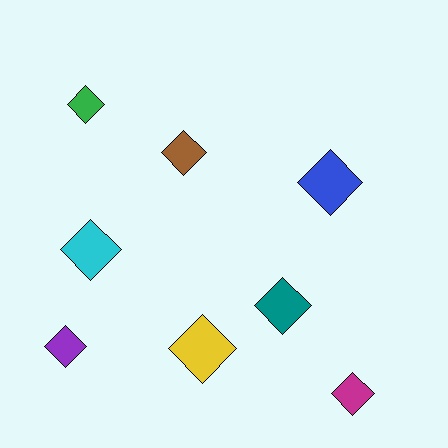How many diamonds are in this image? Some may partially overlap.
There are 8 diamonds.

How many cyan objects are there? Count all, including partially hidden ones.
There is 1 cyan object.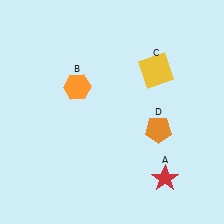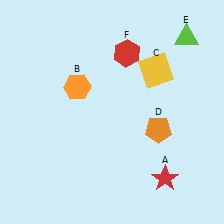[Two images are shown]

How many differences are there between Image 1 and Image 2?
There are 2 differences between the two images.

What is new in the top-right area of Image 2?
A red hexagon (F) was added in the top-right area of Image 2.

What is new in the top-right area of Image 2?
A lime triangle (E) was added in the top-right area of Image 2.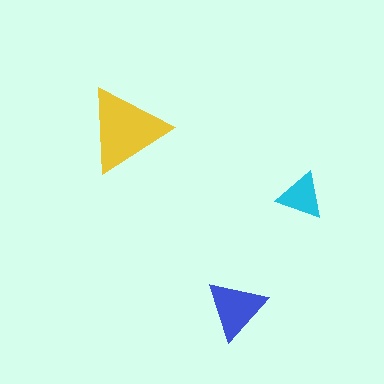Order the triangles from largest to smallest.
the yellow one, the blue one, the cyan one.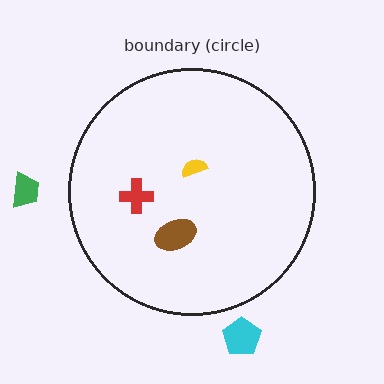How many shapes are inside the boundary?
3 inside, 2 outside.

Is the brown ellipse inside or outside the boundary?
Inside.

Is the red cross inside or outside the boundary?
Inside.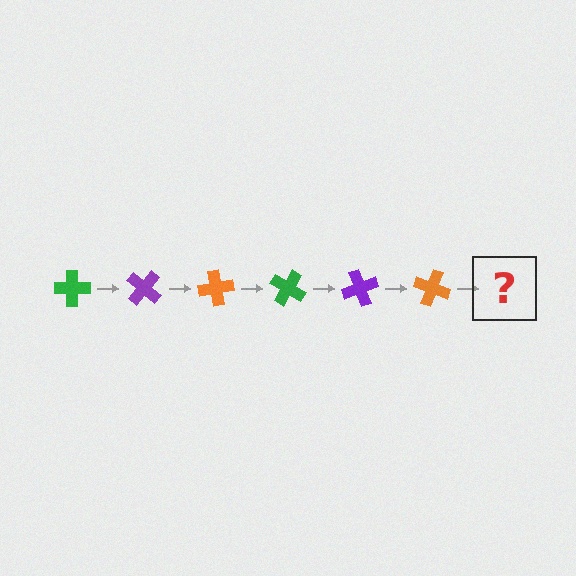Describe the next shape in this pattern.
It should be a green cross, rotated 240 degrees from the start.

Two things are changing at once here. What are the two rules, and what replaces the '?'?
The two rules are that it rotates 40 degrees each step and the color cycles through green, purple, and orange. The '?' should be a green cross, rotated 240 degrees from the start.